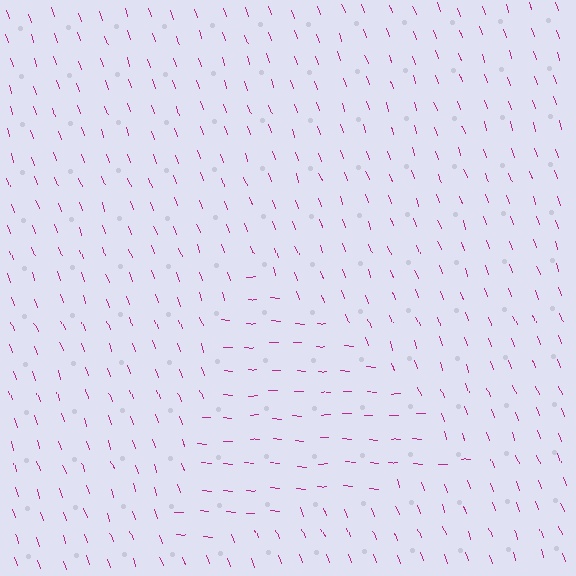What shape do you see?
I see a triangle.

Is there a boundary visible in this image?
Yes, there is a texture boundary formed by a change in line orientation.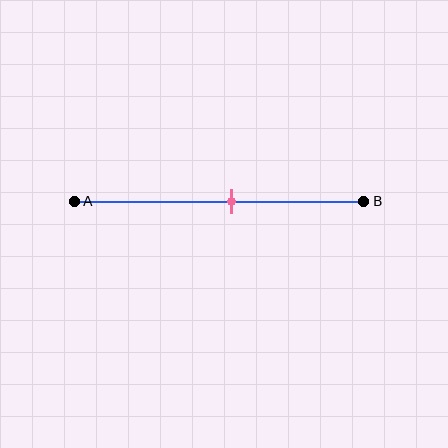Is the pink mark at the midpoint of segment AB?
No, the mark is at about 55% from A, not at the 50% midpoint.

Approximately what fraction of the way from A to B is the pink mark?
The pink mark is approximately 55% of the way from A to B.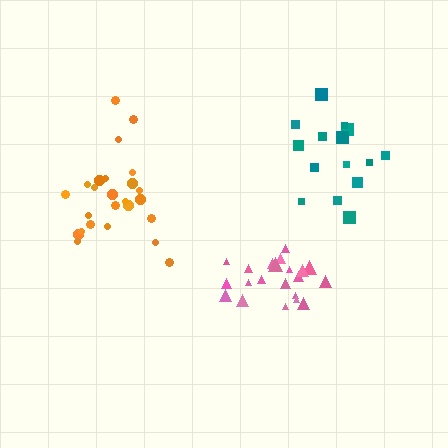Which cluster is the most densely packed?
Orange.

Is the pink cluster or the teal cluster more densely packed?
Pink.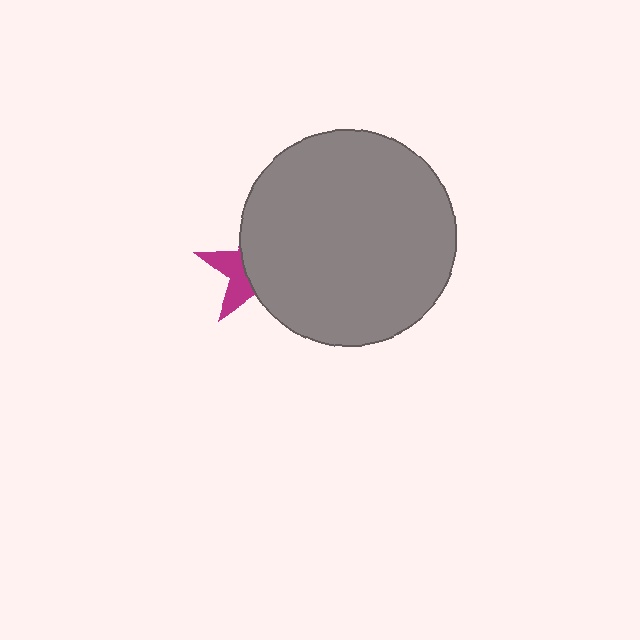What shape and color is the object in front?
The object in front is a gray circle.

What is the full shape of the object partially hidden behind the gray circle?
The partially hidden object is a magenta star.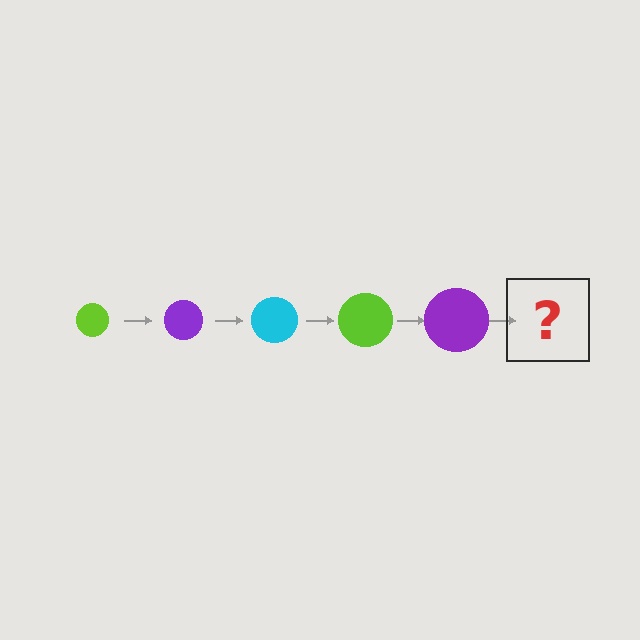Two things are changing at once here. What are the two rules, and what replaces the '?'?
The two rules are that the circle grows larger each step and the color cycles through lime, purple, and cyan. The '?' should be a cyan circle, larger than the previous one.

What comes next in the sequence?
The next element should be a cyan circle, larger than the previous one.